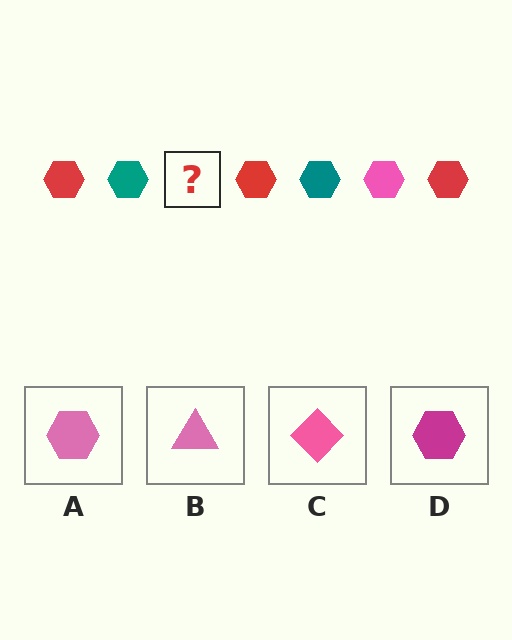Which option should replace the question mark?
Option A.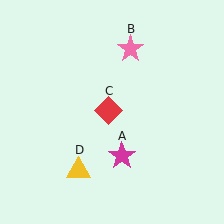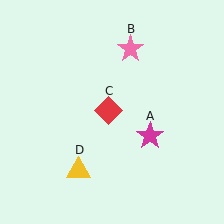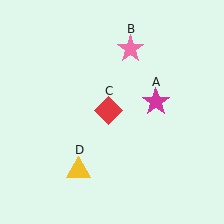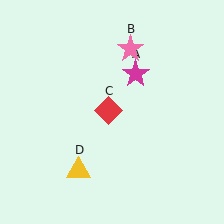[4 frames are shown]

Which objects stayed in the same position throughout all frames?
Pink star (object B) and red diamond (object C) and yellow triangle (object D) remained stationary.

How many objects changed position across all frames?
1 object changed position: magenta star (object A).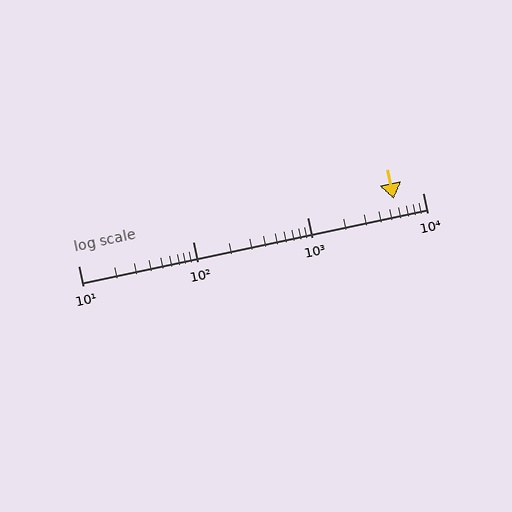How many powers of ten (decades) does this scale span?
The scale spans 3 decades, from 10 to 10000.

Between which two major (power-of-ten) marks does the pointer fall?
The pointer is between 1000 and 10000.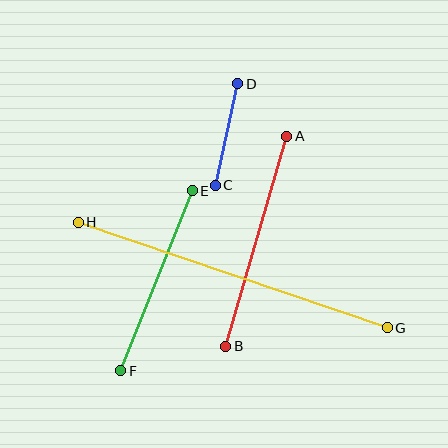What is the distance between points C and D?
The distance is approximately 104 pixels.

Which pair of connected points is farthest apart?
Points G and H are farthest apart.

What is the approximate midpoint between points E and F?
The midpoint is at approximately (157, 281) pixels.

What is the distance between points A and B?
The distance is approximately 219 pixels.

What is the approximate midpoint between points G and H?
The midpoint is at approximately (233, 275) pixels.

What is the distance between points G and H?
The distance is approximately 326 pixels.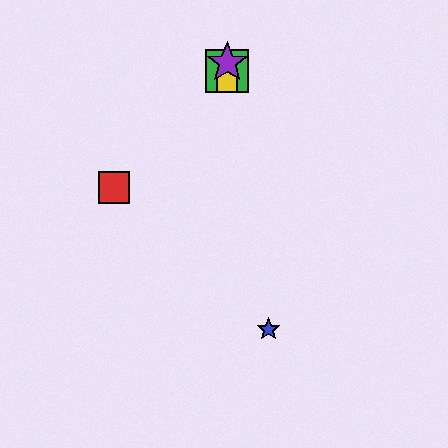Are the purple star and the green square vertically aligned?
Yes, both are at x≈227.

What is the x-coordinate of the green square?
The green square is at x≈227.